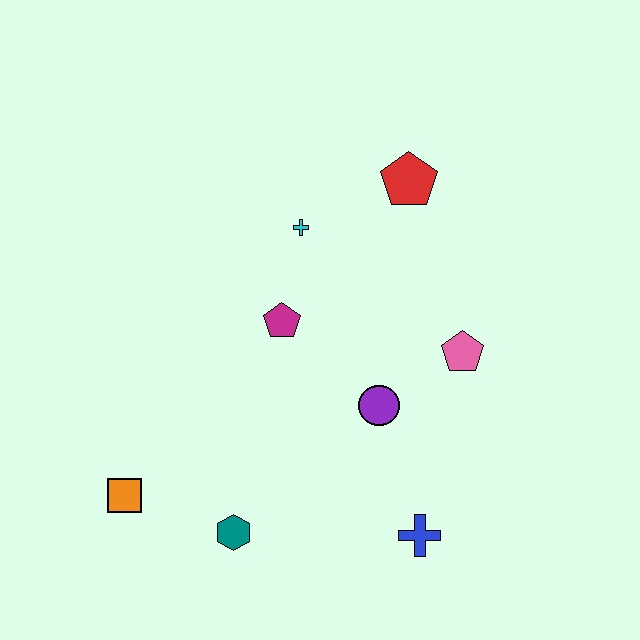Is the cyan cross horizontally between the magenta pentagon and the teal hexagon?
No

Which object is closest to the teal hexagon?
The orange square is closest to the teal hexagon.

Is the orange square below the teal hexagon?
No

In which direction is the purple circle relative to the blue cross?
The purple circle is above the blue cross.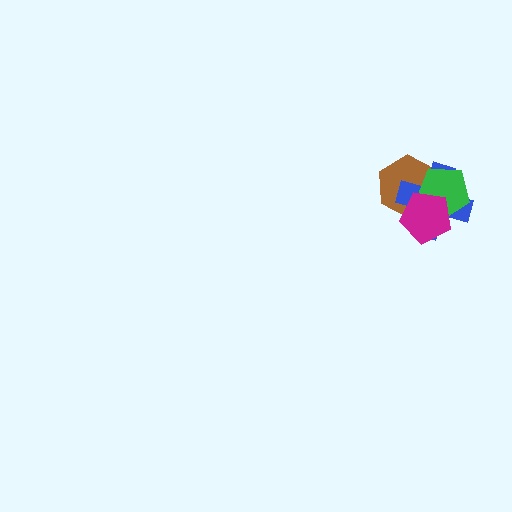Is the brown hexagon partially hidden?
Yes, it is partially covered by another shape.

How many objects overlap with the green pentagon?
3 objects overlap with the green pentagon.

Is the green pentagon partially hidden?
Yes, it is partially covered by another shape.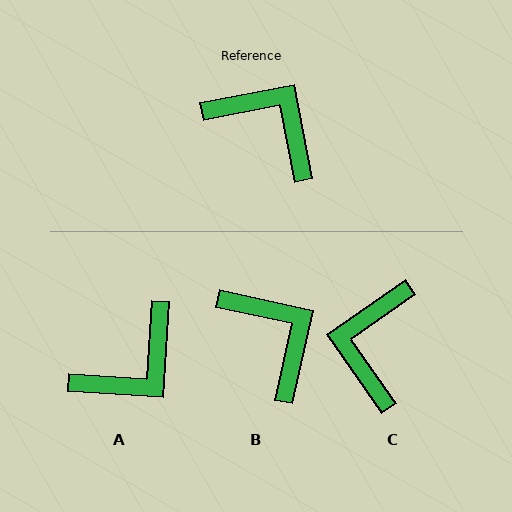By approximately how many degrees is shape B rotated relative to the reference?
Approximately 23 degrees clockwise.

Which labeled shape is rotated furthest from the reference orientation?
C, about 114 degrees away.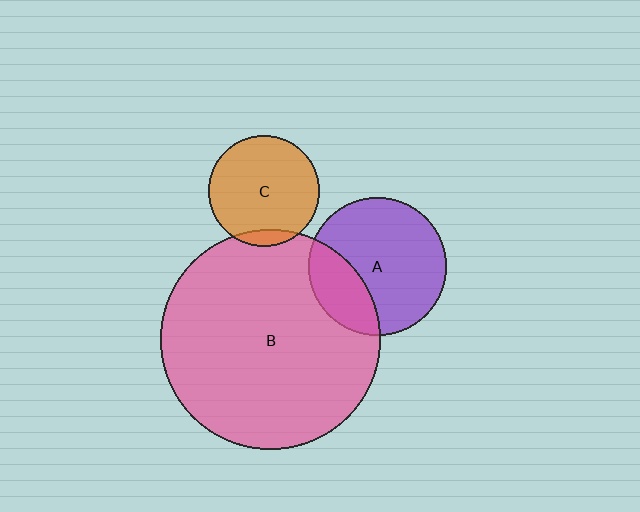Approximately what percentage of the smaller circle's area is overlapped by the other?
Approximately 10%.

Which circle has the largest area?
Circle B (pink).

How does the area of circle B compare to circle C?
Approximately 3.9 times.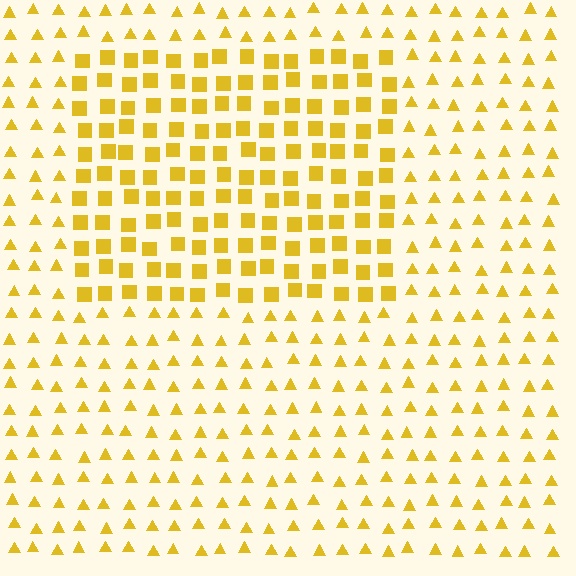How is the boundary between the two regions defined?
The boundary is defined by a change in element shape: squares inside vs. triangles outside. All elements share the same color and spacing.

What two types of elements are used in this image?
The image uses squares inside the rectangle region and triangles outside it.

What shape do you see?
I see a rectangle.